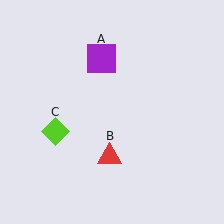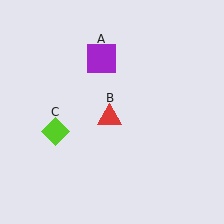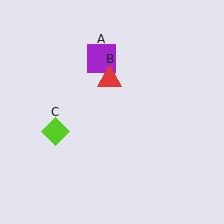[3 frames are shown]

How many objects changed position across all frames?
1 object changed position: red triangle (object B).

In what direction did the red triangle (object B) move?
The red triangle (object B) moved up.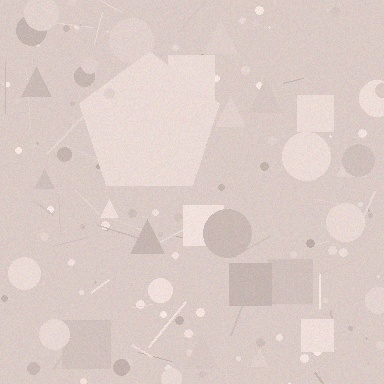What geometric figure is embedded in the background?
A pentagon is embedded in the background.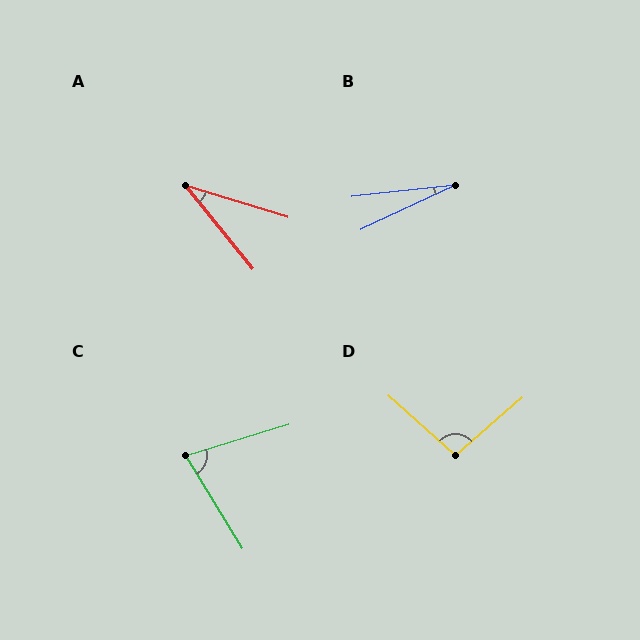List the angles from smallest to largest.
B (18°), A (34°), C (75°), D (97°).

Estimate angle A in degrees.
Approximately 34 degrees.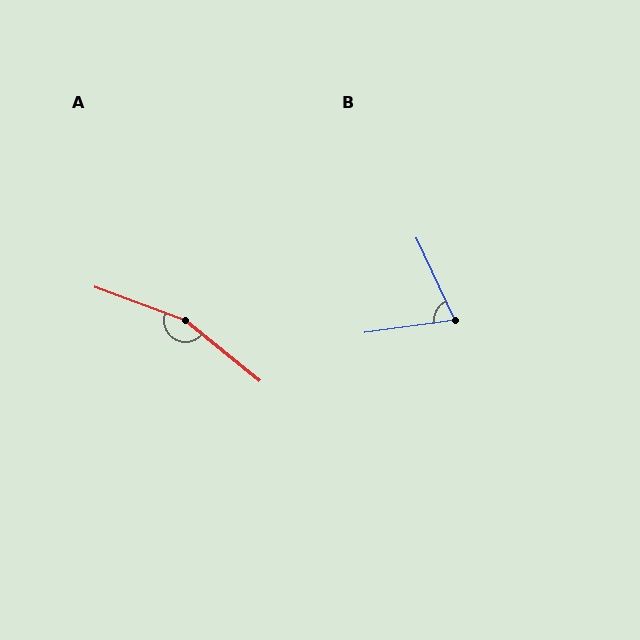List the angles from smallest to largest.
B (73°), A (161°).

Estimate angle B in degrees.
Approximately 73 degrees.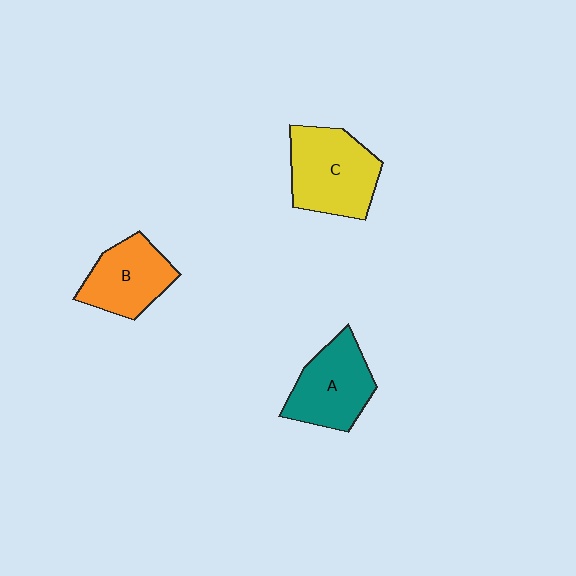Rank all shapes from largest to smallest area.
From largest to smallest: C (yellow), A (teal), B (orange).